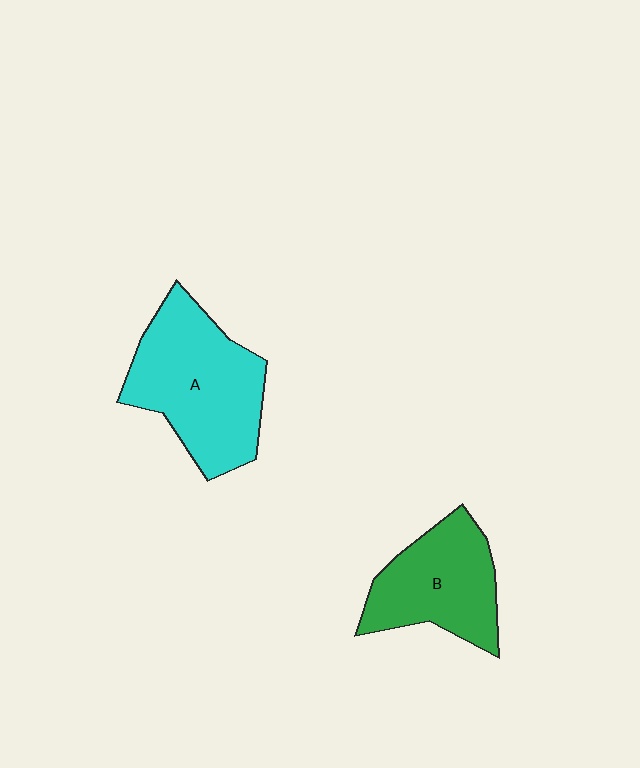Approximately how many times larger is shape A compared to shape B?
Approximately 1.3 times.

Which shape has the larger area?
Shape A (cyan).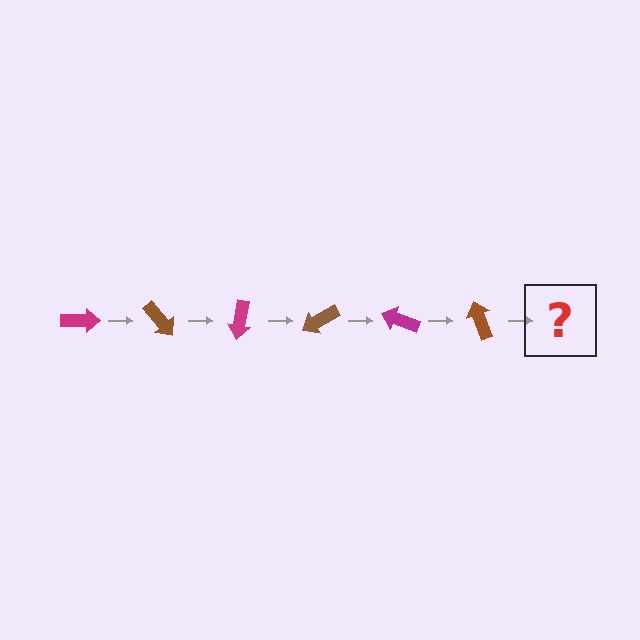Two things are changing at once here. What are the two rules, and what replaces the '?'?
The two rules are that it rotates 50 degrees each step and the color cycles through magenta and brown. The '?' should be a magenta arrow, rotated 300 degrees from the start.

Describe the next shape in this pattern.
It should be a magenta arrow, rotated 300 degrees from the start.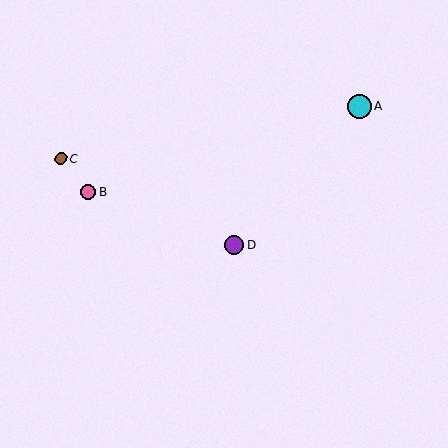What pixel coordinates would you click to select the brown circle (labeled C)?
Click at (61, 159) to select the brown circle C.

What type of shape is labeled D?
Shape D is a purple circle.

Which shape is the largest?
The cyan circle (labeled A) is the largest.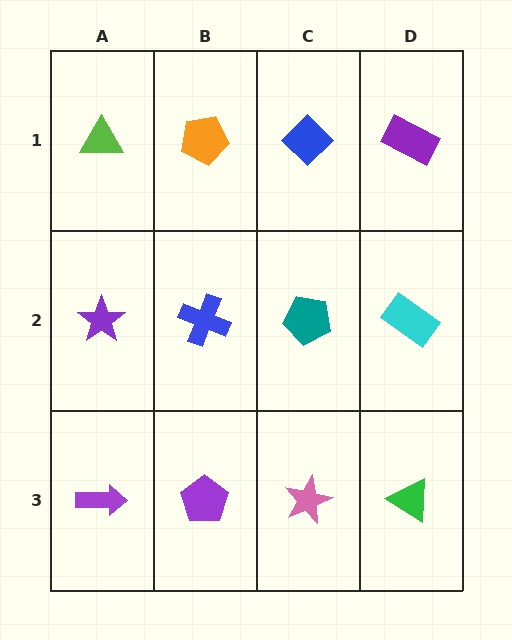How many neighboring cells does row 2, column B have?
4.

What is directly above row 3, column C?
A teal pentagon.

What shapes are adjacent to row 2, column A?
A lime triangle (row 1, column A), a purple arrow (row 3, column A), a blue cross (row 2, column B).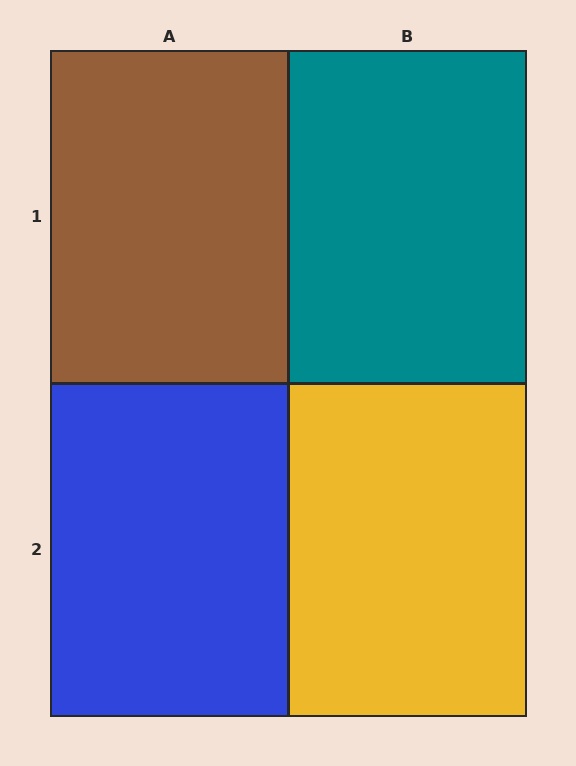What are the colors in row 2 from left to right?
Blue, yellow.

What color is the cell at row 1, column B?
Teal.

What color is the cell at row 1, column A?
Brown.